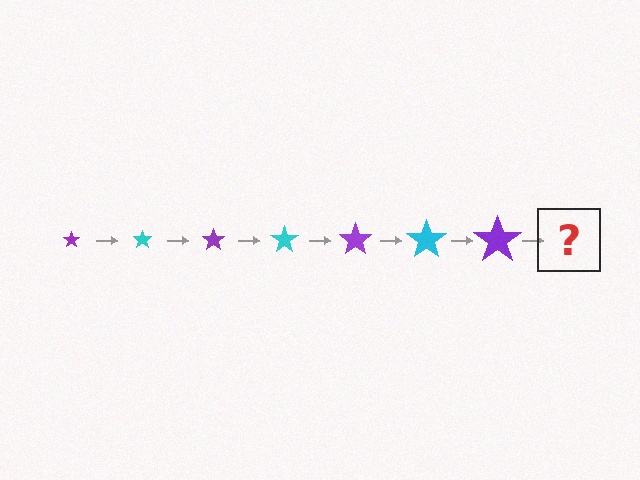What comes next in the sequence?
The next element should be a cyan star, larger than the previous one.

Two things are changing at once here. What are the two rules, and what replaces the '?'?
The two rules are that the star grows larger each step and the color cycles through purple and cyan. The '?' should be a cyan star, larger than the previous one.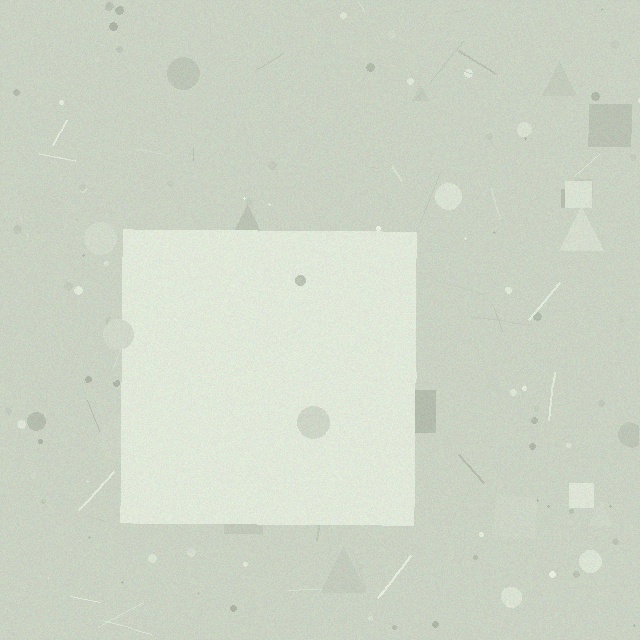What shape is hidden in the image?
A square is hidden in the image.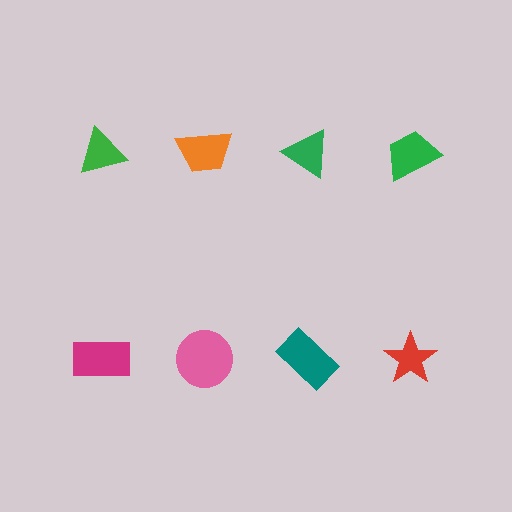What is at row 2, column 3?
A teal rectangle.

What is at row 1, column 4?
A green trapezoid.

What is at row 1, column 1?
A green triangle.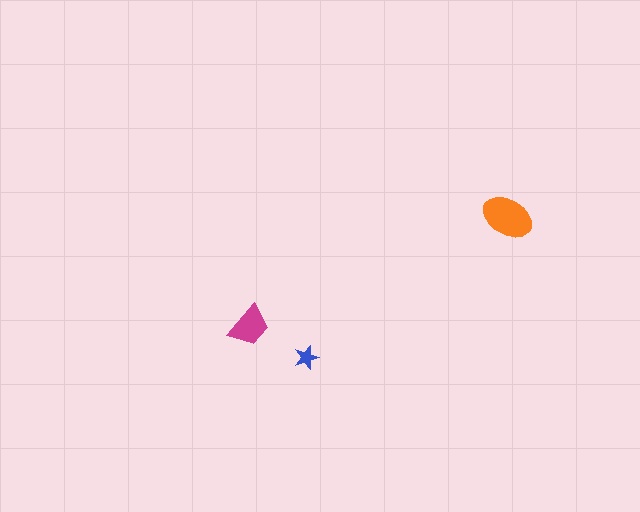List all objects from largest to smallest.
The orange ellipse, the magenta trapezoid, the blue star.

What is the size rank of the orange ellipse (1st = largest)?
1st.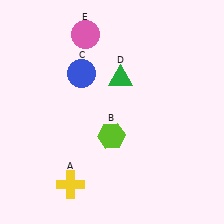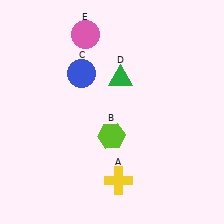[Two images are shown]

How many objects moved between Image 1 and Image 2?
1 object moved between the two images.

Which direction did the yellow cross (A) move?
The yellow cross (A) moved right.